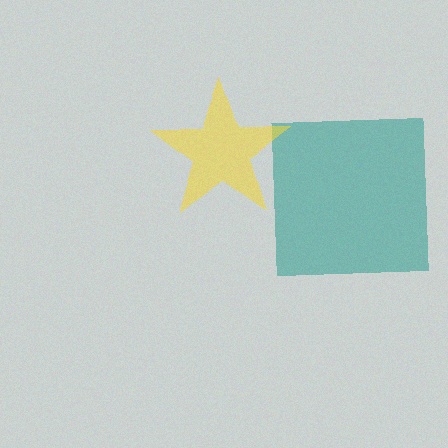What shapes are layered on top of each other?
The layered shapes are: a teal square, a yellow star.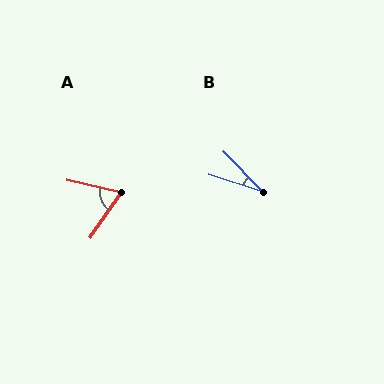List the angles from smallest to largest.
B (27°), A (68°).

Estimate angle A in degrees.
Approximately 68 degrees.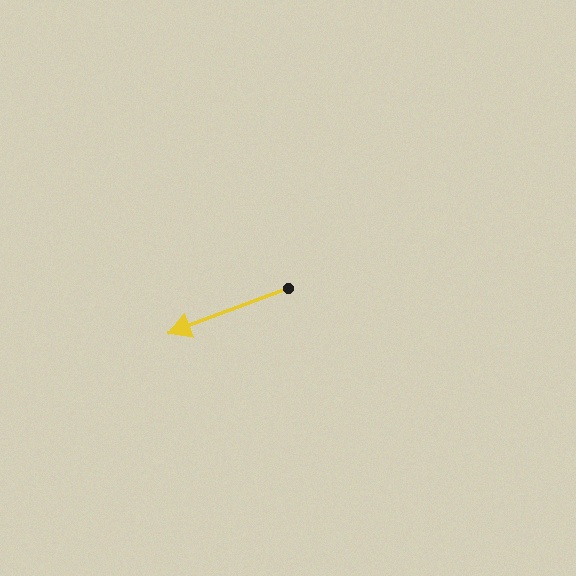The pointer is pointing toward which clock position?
Roughly 8 o'clock.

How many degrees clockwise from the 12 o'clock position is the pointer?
Approximately 249 degrees.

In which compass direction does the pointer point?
West.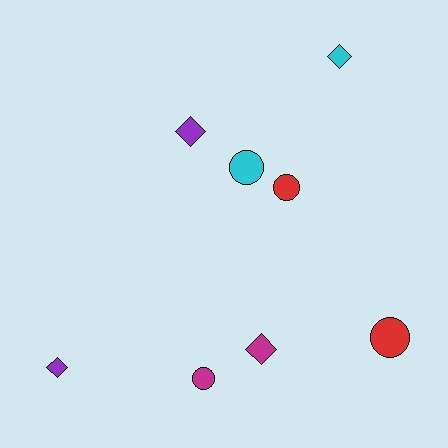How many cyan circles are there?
There is 1 cyan circle.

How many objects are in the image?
There are 8 objects.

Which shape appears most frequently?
Diamond, with 4 objects.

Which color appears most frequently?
Magenta, with 2 objects.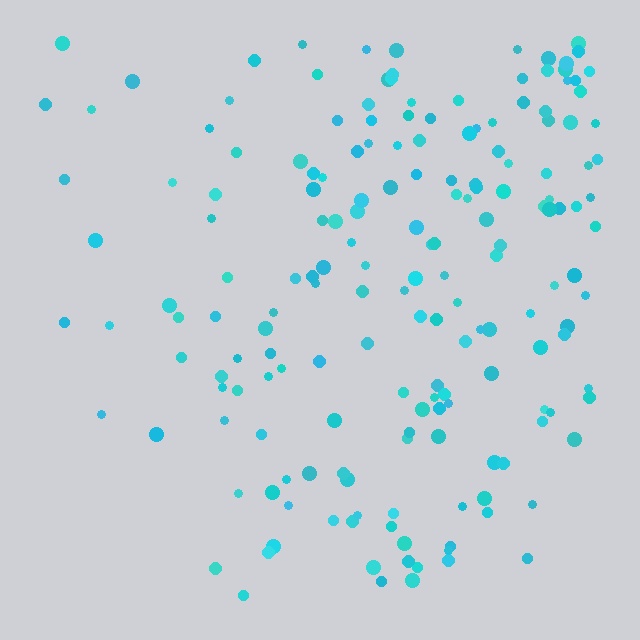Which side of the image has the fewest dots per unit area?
The left.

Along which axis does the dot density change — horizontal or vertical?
Horizontal.